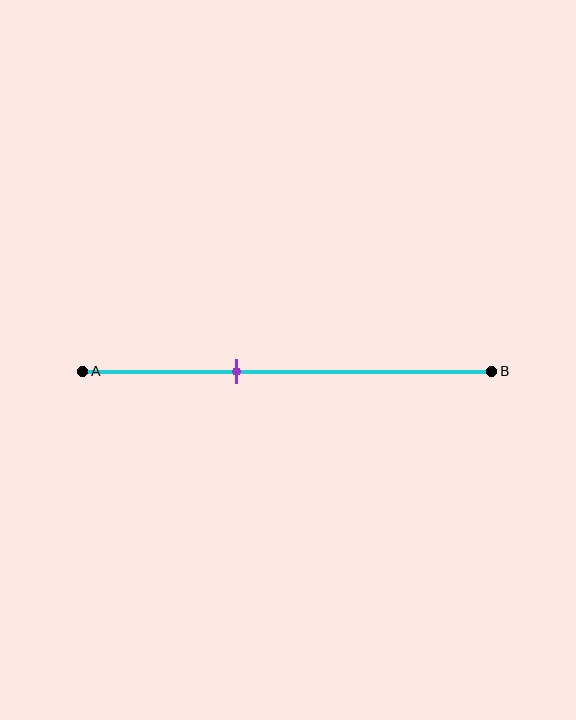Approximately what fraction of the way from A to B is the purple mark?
The purple mark is approximately 40% of the way from A to B.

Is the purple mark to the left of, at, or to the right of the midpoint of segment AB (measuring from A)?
The purple mark is to the left of the midpoint of segment AB.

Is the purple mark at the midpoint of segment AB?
No, the mark is at about 40% from A, not at the 50% midpoint.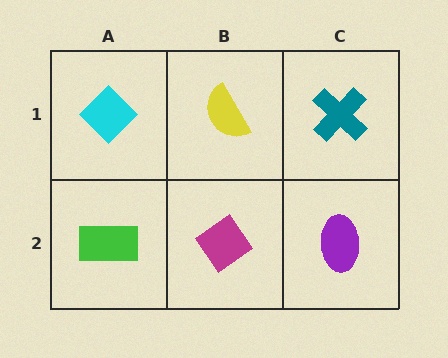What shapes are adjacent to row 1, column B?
A magenta diamond (row 2, column B), a cyan diamond (row 1, column A), a teal cross (row 1, column C).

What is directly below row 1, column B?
A magenta diamond.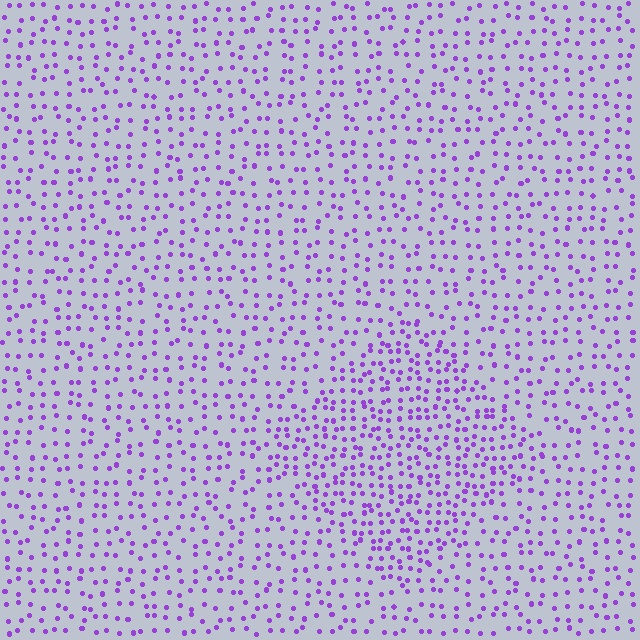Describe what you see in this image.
The image contains small purple elements arranged at two different densities. A diamond-shaped region is visible where the elements are more densely packed than the surrounding area.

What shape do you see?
I see a diamond.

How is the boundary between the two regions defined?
The boundary is defined by a change in element density (approximately 1.8x ratio). All elements are the same color, size, and shape.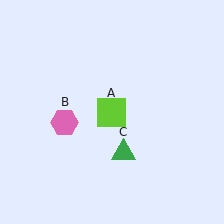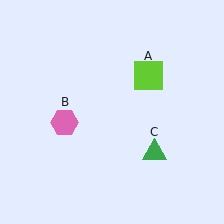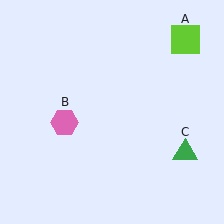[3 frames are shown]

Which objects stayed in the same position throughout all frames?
Pink hexagon (object B) remained stationary.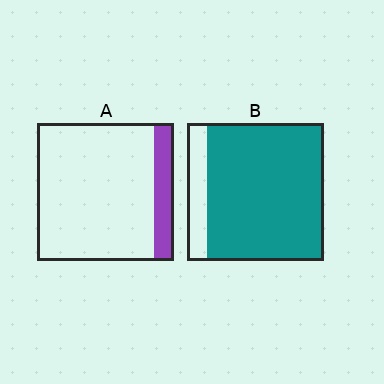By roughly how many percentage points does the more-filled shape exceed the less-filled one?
By roughly 70 percentage points (B over A).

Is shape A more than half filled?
No.